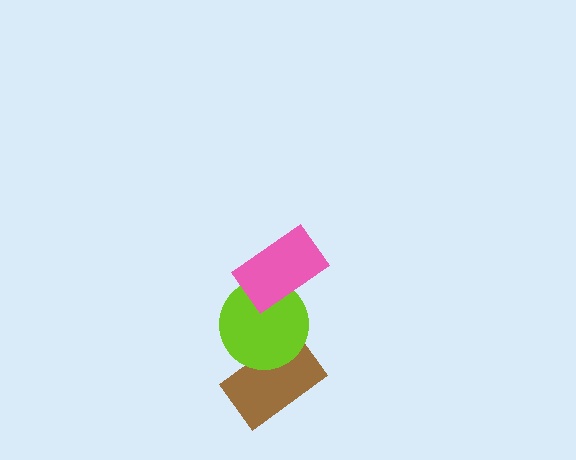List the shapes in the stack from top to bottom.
From top to bottom: the pink rectangle, the lime circle, the brown rectangle.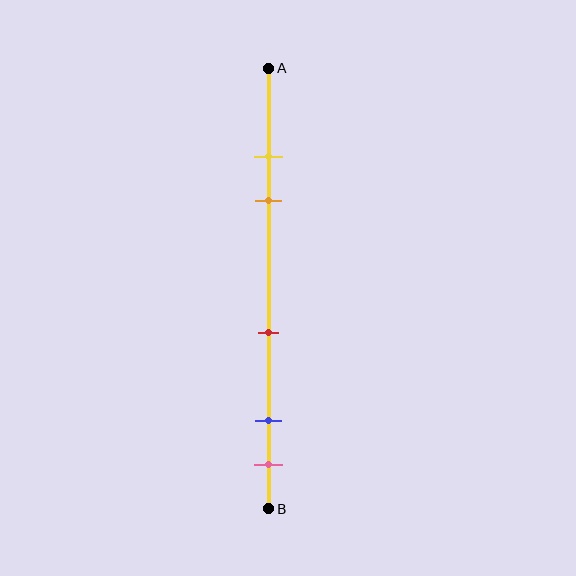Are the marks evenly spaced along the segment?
No, the marks are not evenly spaced.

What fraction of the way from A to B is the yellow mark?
The yellow mark is approximately 20% (0.2) of the way from A to B.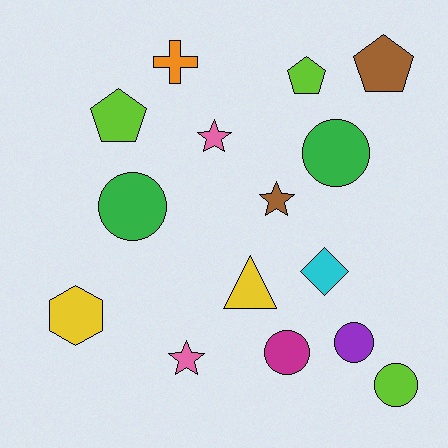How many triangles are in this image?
There is 1 triangle.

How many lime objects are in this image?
There are 3 lime objects.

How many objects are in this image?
There are 15 objects.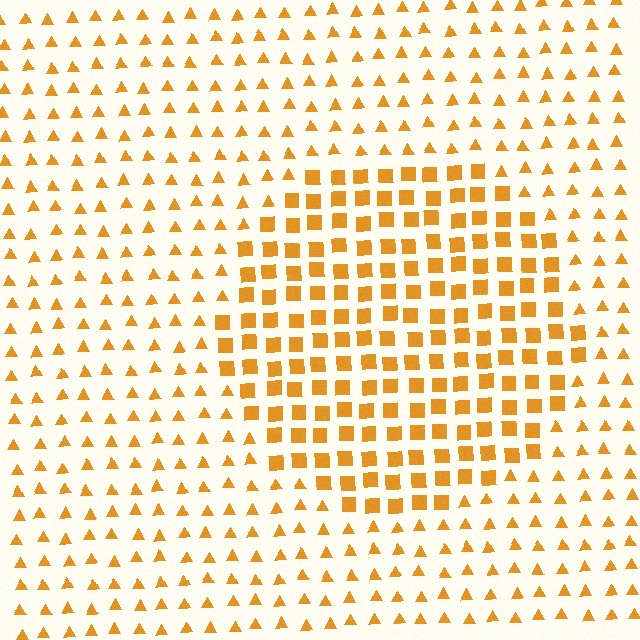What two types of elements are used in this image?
The image uses squares inside the circle region and triangles outside it.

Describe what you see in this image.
The image is filled with small orange elements arranged in a uniform grid. A circle-shaped region contains squares, while the surrounding area contains triangles. The boundary is defined purely by the change in element shape.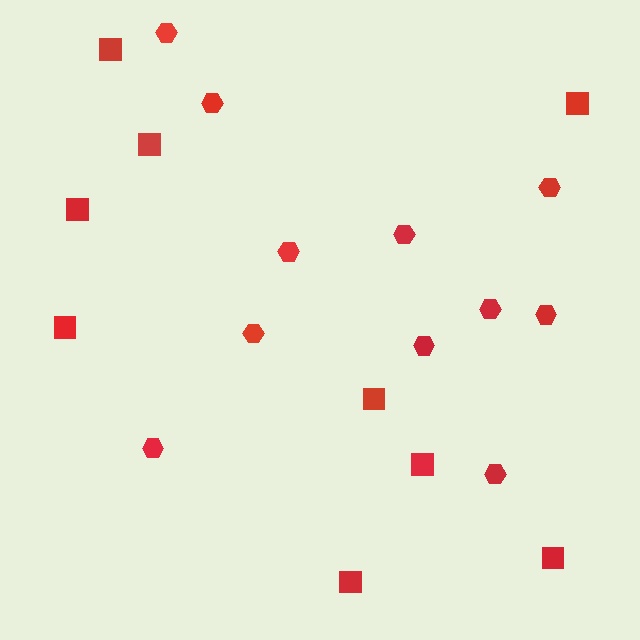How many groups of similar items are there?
There are 2 groups: one group of squares (9) and one group of hexagons (11).